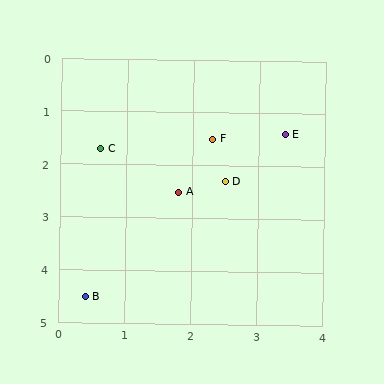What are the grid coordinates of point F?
Point F is at approximately (2.3, 1.5).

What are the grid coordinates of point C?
Point C is at approximately (0.6, 1.7).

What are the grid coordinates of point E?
Point E is at approximately (3.4, 1.4).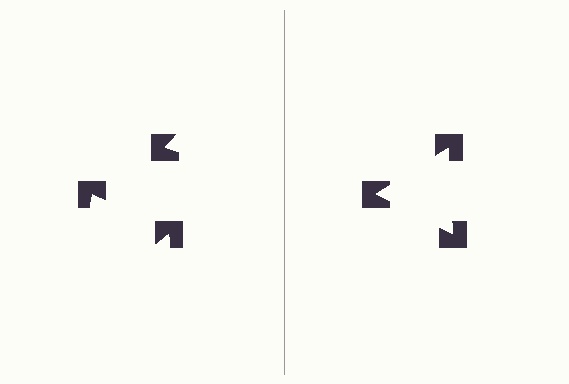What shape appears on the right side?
An illusory triangle.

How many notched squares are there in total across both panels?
6 — 3 on each side.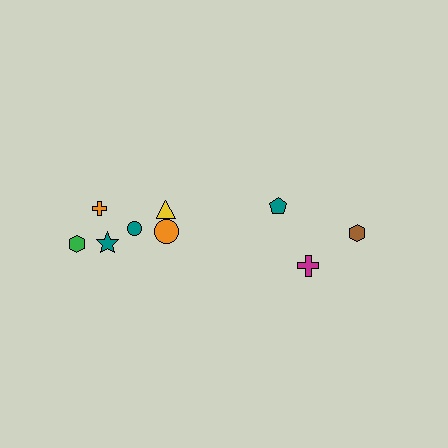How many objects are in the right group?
There are 3 objects.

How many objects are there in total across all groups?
There are 9 objects.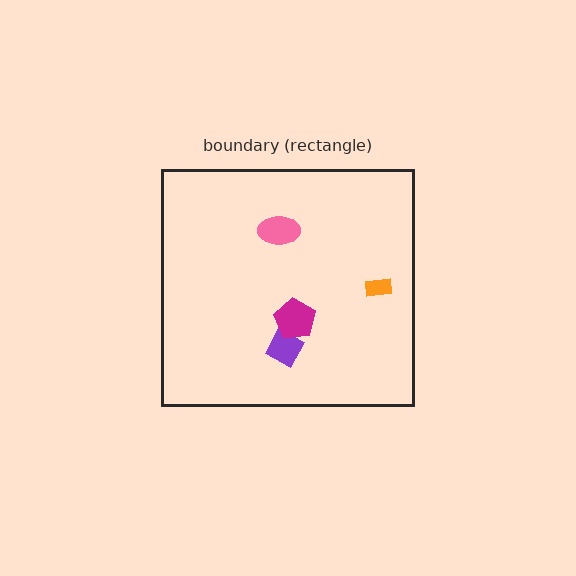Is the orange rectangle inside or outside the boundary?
Inside.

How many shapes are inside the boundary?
4 inside, 0 outside.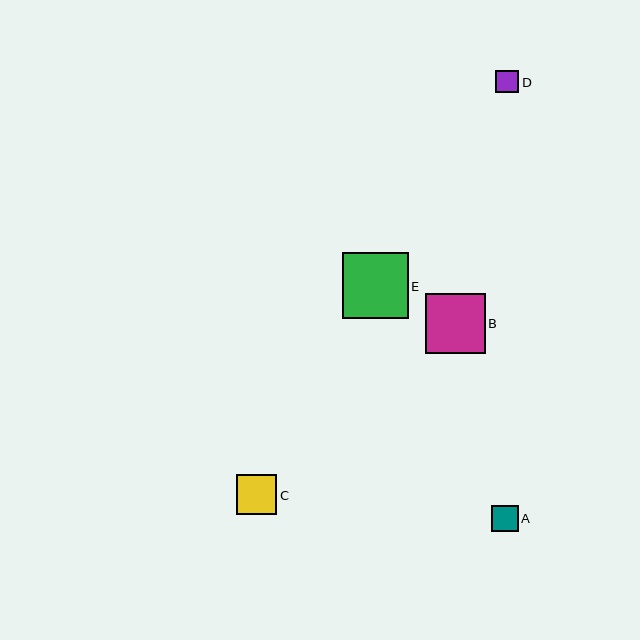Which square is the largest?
Square E is the largest with a size of approximately 66 pixels.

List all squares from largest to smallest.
From largest to smallest: E, B, C, A, D.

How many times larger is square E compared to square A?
Square E is approximately 2.5 times the size of square A.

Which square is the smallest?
Square D is the smallest with a size of approximately 23 pixels.